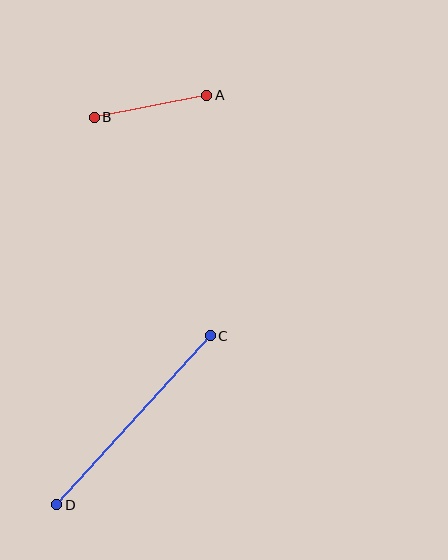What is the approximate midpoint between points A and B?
The midpoint is at approximately (151, 106) pixels.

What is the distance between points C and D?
The distance is approximately 228 pixels.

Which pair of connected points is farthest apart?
Points C and D are farthest apart.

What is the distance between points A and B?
The distance is approximately 115 pixels.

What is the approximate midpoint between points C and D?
The midpoint is at approximately (133, 420) pixels.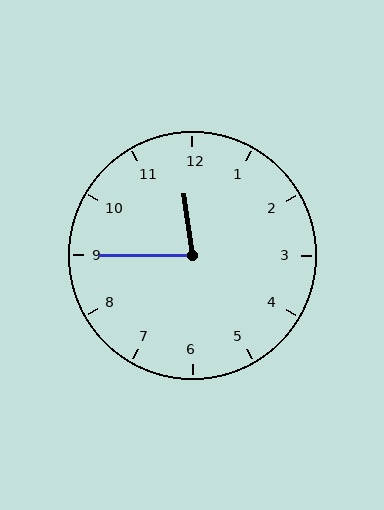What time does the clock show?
11:45.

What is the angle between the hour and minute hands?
Approximately 82 degrees.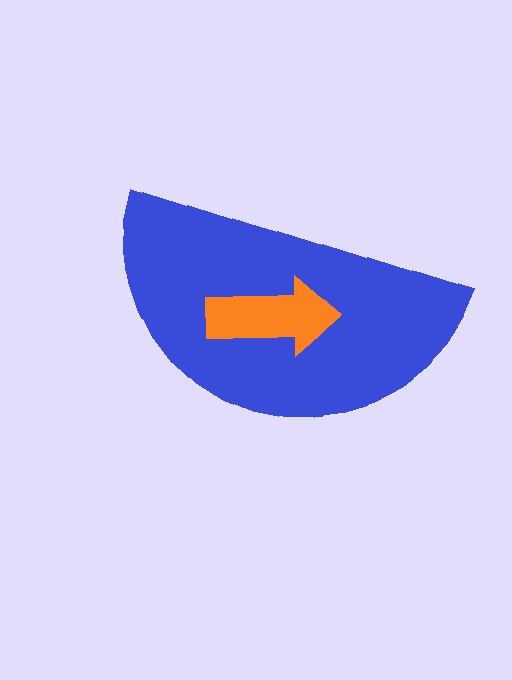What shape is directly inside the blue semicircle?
The orange arrow.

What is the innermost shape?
The orange arrow.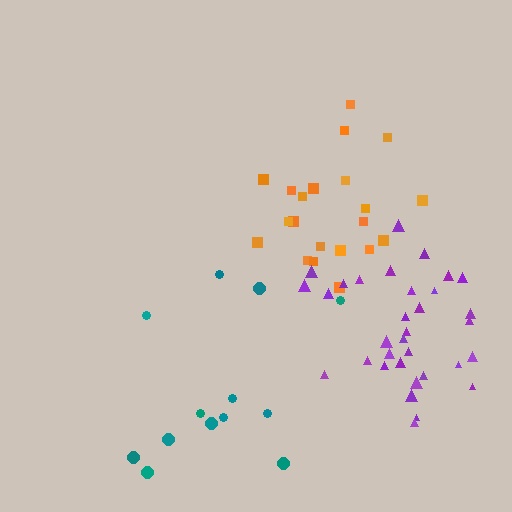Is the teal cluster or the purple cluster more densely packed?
Purple.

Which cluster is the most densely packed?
Purple.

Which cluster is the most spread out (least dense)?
Teal.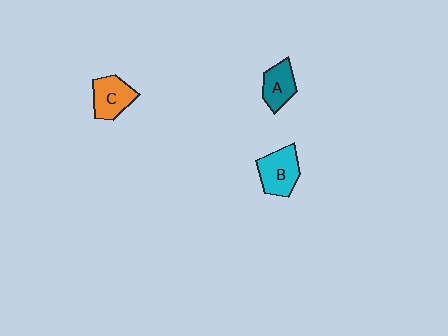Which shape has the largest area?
Shape B (cyan).